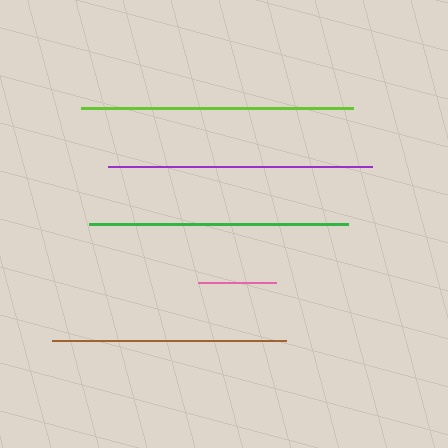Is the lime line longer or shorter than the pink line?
The lime line is longer than the pink line.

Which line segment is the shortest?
The pink line is the shortest at approximately 78 pixels.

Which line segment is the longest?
The lime line is the longest at approximately 271 pixels.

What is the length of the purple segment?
The purple segment is approximately 263 pixels long.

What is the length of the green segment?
The green segment is approximately 258 pixels long.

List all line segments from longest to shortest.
From longest to shortest: lime, purple, green, brown, pink.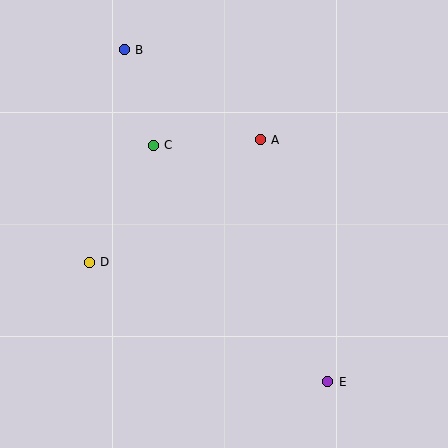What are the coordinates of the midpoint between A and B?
The midpoint between A and B is at (192, 95).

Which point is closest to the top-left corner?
Point B is closest to the top-left corner.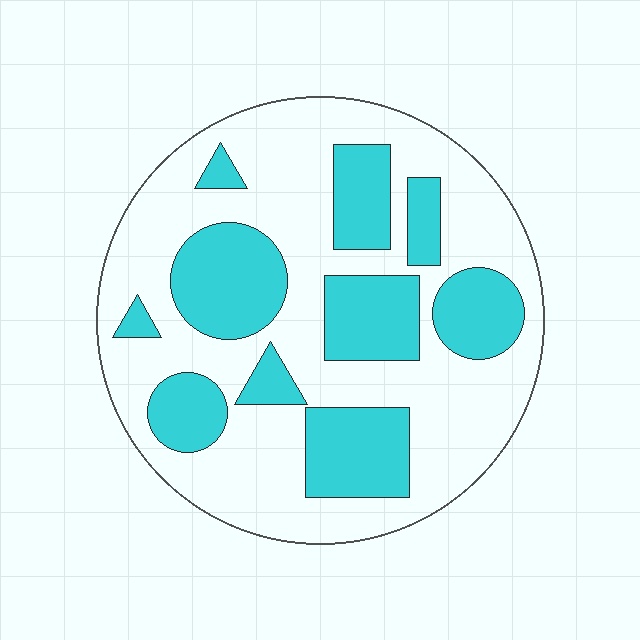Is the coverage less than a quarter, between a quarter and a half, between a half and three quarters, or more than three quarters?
Between a quarter and a half.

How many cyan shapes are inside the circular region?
10.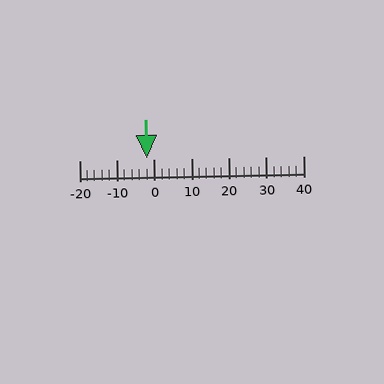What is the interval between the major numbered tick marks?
The major tick marks are spaced 10 units apart.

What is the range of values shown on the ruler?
The ruler shows values from -20 to 40.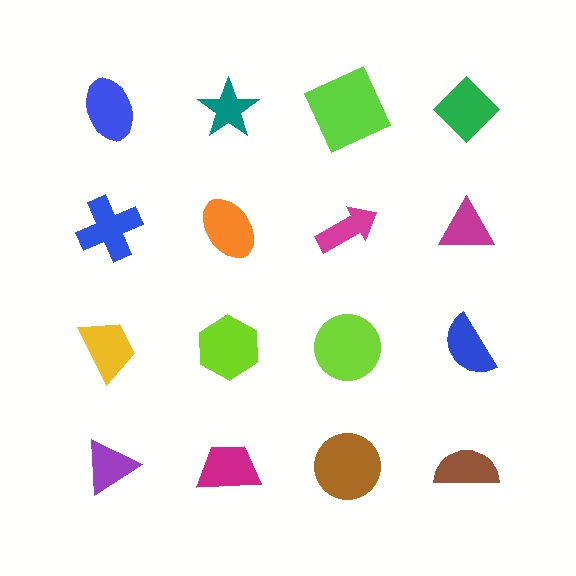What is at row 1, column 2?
A teal star.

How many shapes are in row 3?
4 shapes.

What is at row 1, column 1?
A blue ellipse.